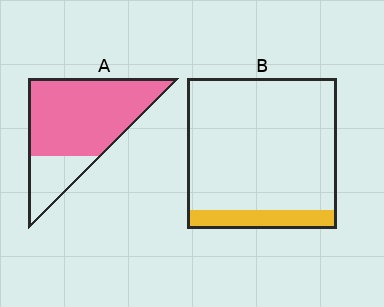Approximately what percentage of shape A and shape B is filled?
A is approximately 75% and B is approximately 15%.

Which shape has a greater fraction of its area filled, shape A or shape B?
Shape A.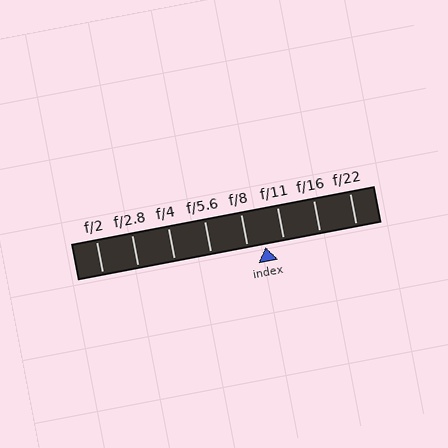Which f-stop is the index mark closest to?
The index mark is closest to f/8.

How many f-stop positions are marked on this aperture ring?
There are 8 f-stop positions marked.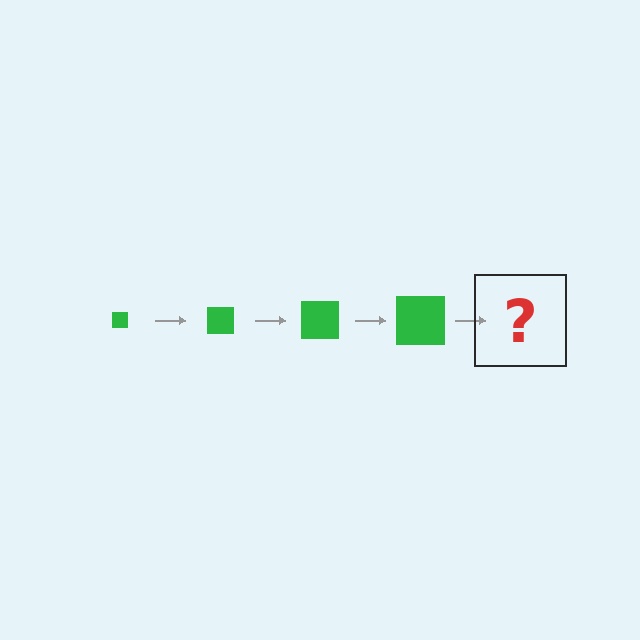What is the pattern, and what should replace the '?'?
The pattern is that the square gets progressively larger each step. The '?' should be a green square, larger than the previous one.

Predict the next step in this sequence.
The next step is a green square, larger than the previous one.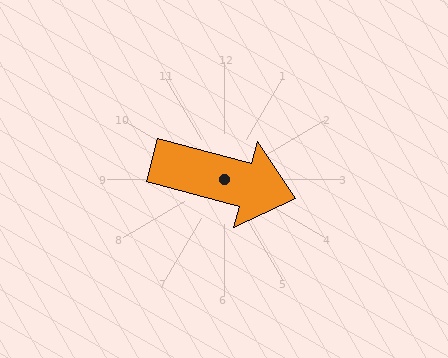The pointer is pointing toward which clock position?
Roughly 4 o'clock.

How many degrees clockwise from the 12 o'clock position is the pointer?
Approximately 105 degrees.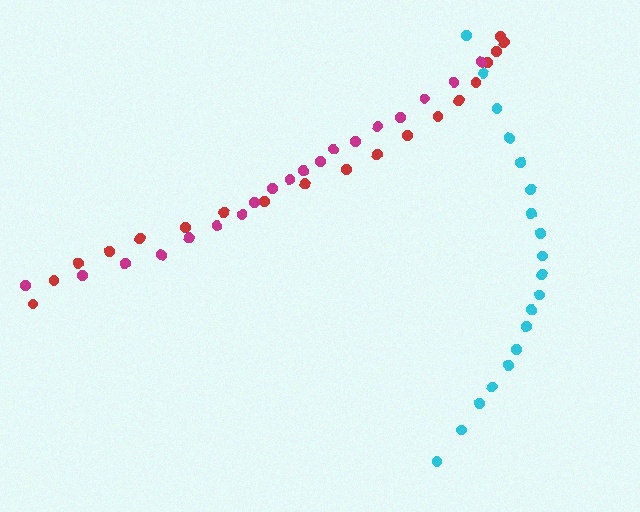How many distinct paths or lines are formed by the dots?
There are 3 distinct paths.